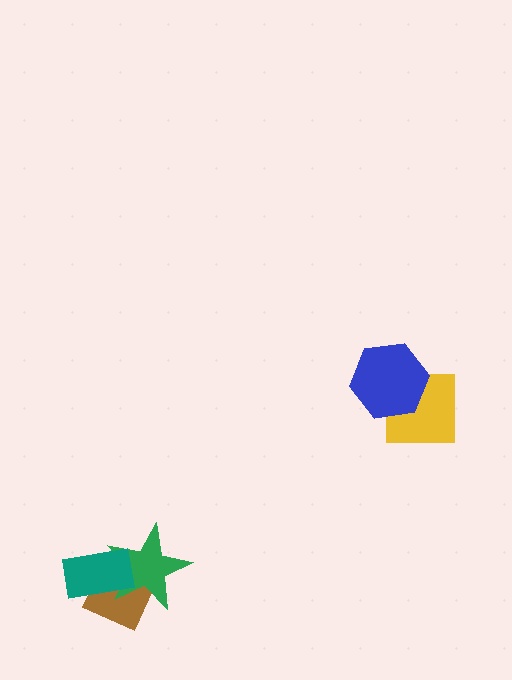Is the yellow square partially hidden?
Yes, it is partially covered by another shape.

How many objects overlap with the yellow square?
1 object overlaps with the yellow square.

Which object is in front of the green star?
The teal rectangle is in front of the green star.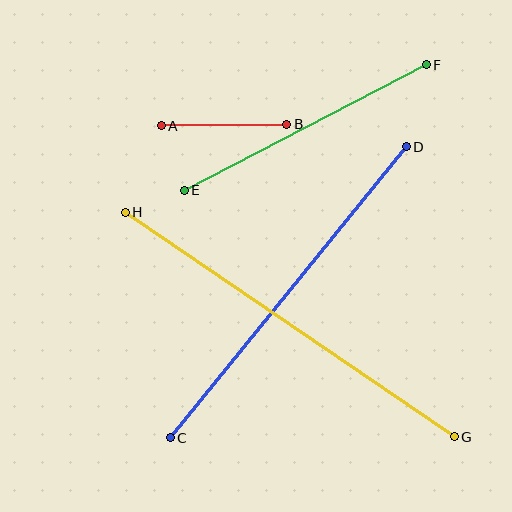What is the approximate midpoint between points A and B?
The midpoint is at approximately (224, 125) pixels.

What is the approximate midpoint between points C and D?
The midpoint is at approximately (288, 292) pixels.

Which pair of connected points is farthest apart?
Points G and H are farthest apart.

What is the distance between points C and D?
The distance is approximately 375 pixels.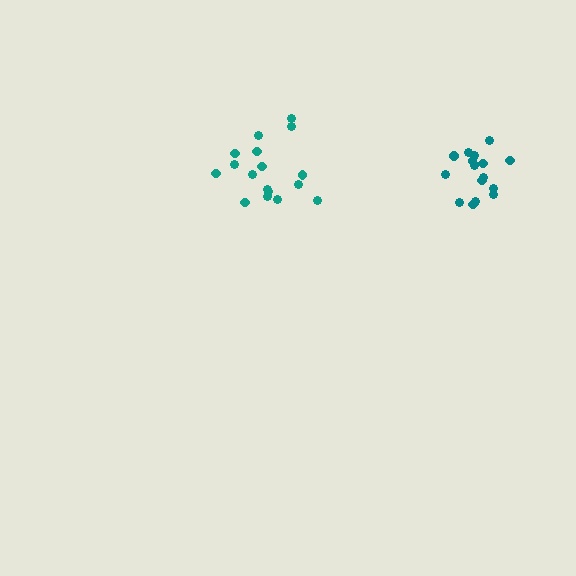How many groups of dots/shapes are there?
There are 2 groups.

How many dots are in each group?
Group 1: 16 dots, Group 2: 17 dots (33 total).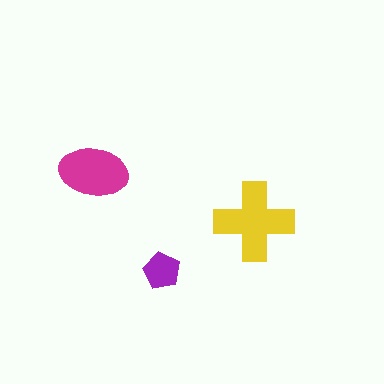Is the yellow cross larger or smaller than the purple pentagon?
Larger.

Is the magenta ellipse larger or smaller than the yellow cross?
Smaller.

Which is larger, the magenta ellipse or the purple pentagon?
The magenta ellipse.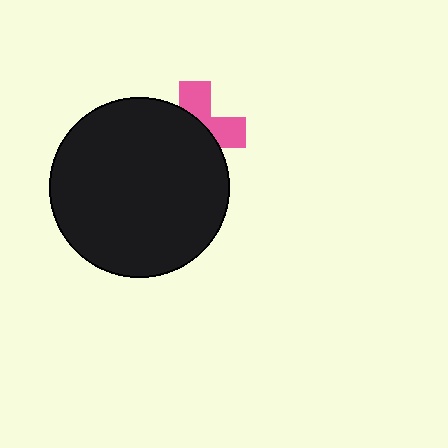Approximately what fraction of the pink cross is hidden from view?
Roughly 61% of the pink cross is hidden behind the black circle.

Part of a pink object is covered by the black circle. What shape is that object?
It is a cross.